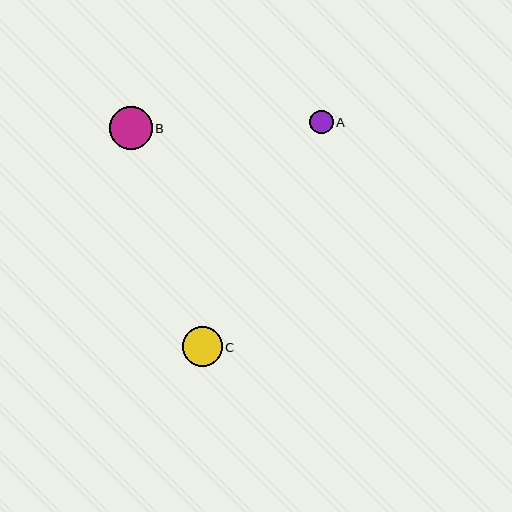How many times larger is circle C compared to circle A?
Circle C is approximately 1.7 times the size of circle A.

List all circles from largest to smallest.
From largest to smallest: B, C, A.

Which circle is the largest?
Circle B is the largest with a size of approximately 43 pixels.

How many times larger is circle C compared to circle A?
Circle C is approximately 1.7 times the size of circle A.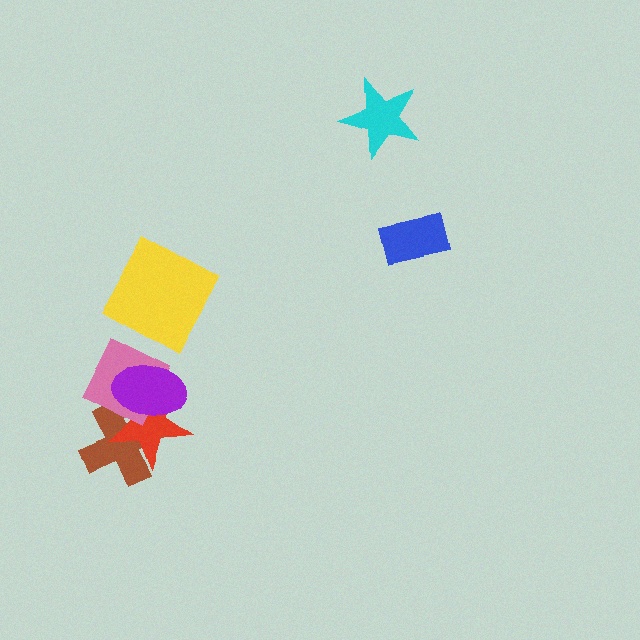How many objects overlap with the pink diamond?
3 objects overlap with the pink diamond.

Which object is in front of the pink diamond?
The purple ellipse is in front of the pink diamond.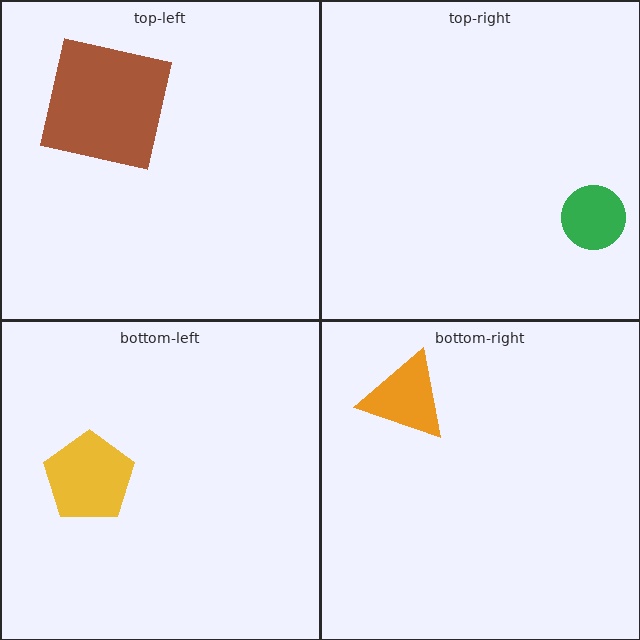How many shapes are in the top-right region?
1.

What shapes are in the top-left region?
The brown square.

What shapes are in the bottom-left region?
The yellow pentagon.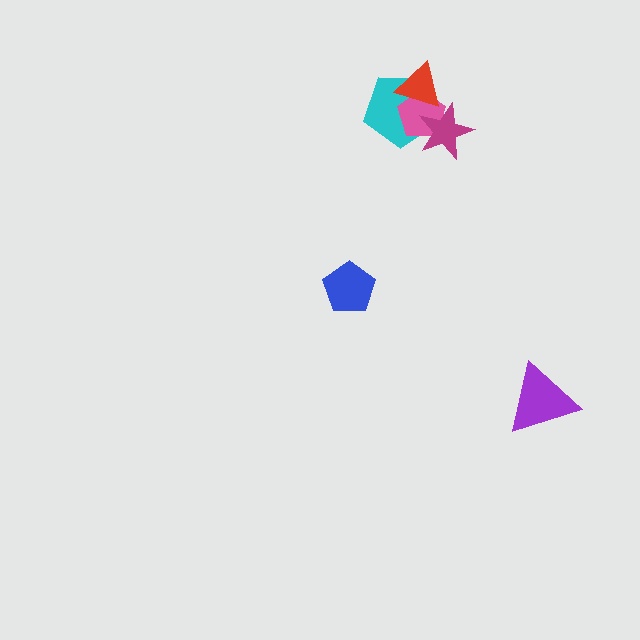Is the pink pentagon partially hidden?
Yes, it is partially covered by another shape.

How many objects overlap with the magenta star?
2 objects overlap with the magenta star.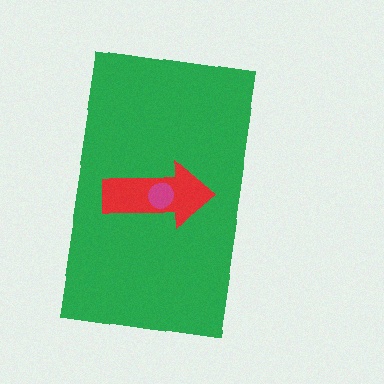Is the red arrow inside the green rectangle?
Yes.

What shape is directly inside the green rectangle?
The red arrow.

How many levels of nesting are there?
3.